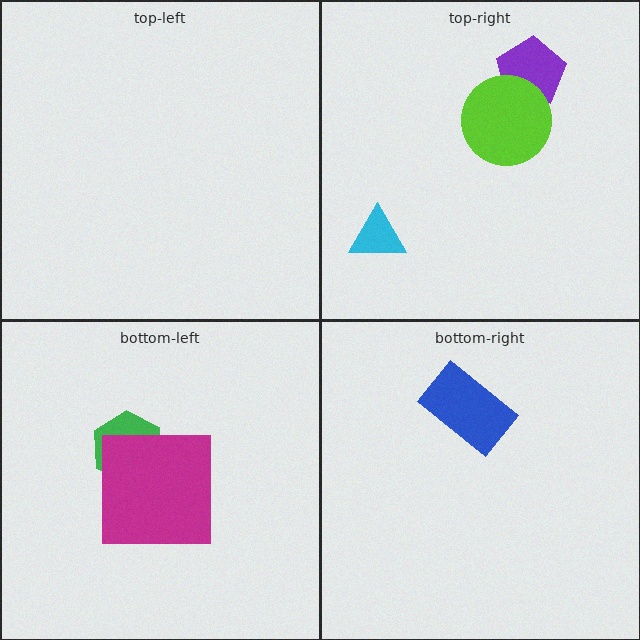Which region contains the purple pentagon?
The top-right region.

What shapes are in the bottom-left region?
The green hexagon, the magenta square.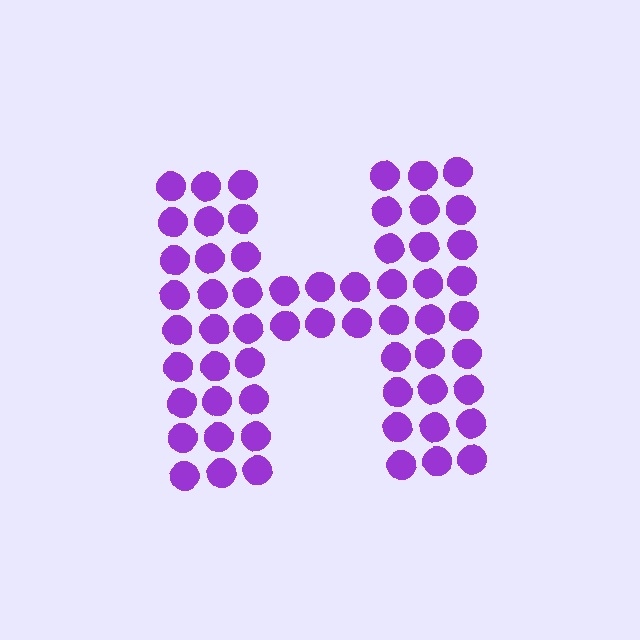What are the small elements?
The small elements are circles.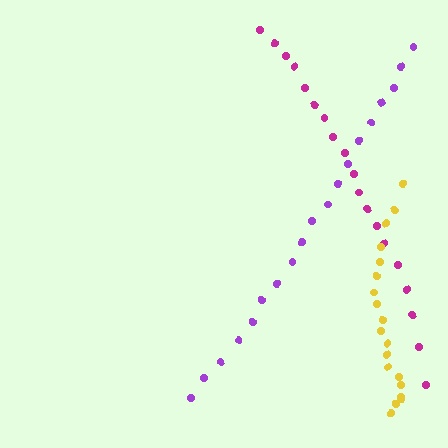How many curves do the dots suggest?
There are 3 distinct paths.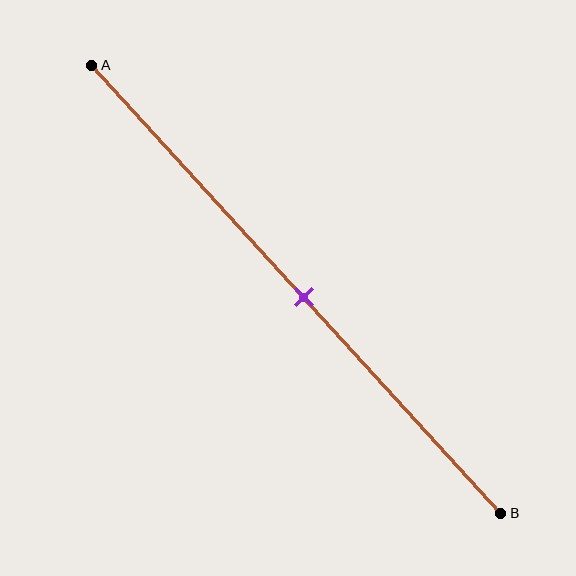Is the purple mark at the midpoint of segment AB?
Yes, the mark is approximately at the midpoint.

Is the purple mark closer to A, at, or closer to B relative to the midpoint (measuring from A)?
The purple mark is approximately at the midpoint of segment AB.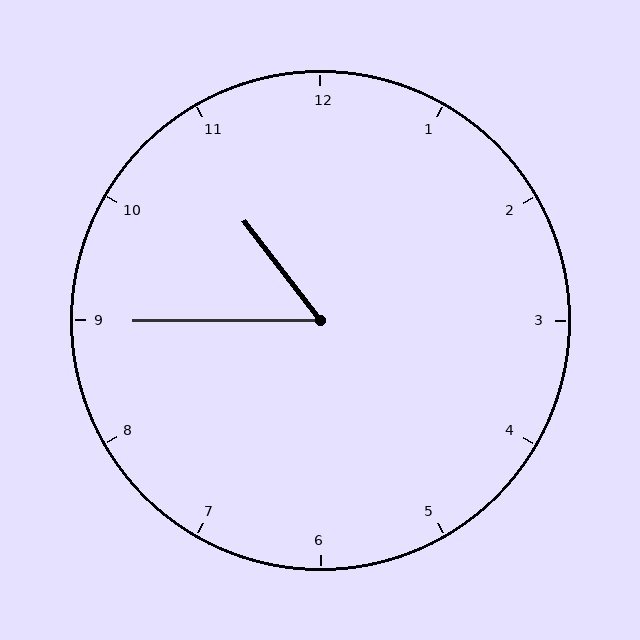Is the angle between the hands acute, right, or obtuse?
It is acute.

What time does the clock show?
10:45.